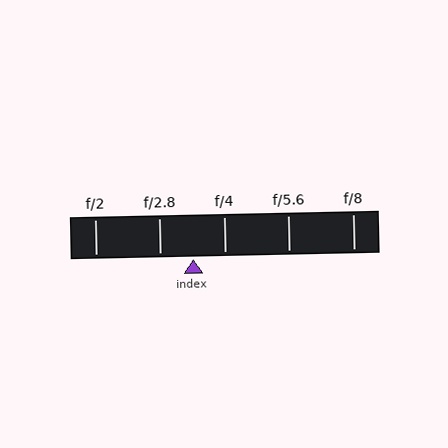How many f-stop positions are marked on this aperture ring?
There are 5 f-stop positions marked.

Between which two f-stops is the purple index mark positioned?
The index mark is between f/2.8 and f/4.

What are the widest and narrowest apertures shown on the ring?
The widest aperture shown is f/2 and the narrowest is f/8.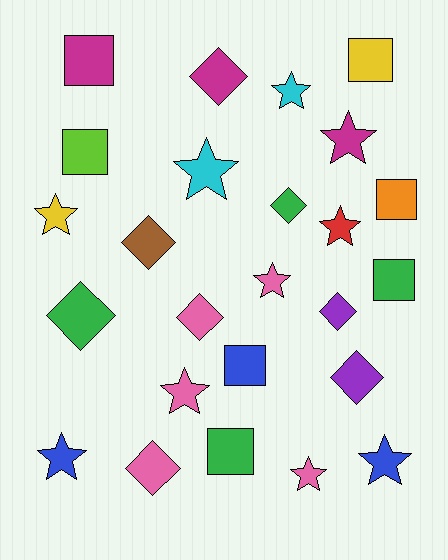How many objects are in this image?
There are 25 objects.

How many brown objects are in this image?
There is 1 brown object.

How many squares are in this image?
There are 7 squares.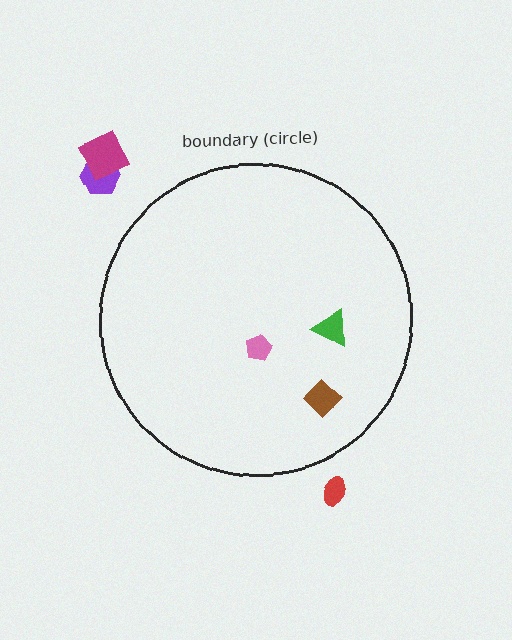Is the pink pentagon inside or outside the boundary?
Inside.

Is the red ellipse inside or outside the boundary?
Outside.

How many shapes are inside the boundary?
3 inside, 3 outside.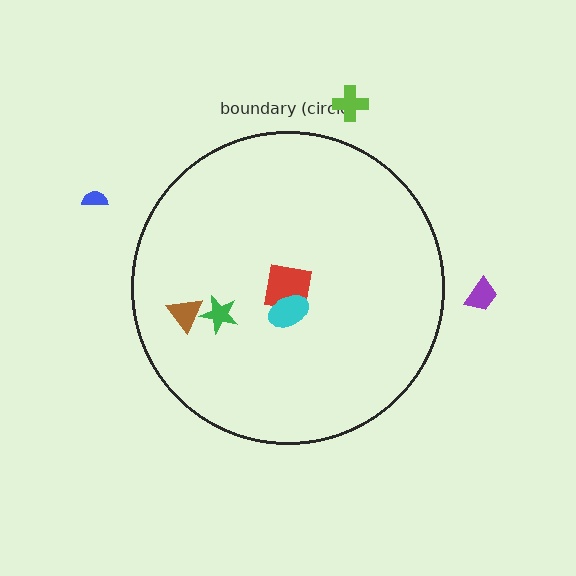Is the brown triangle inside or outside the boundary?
Inside.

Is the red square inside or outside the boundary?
Inside.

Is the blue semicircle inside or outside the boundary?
Outside.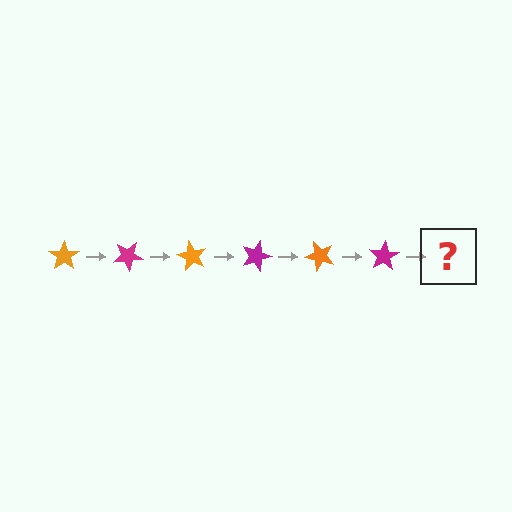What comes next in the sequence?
The next element should be an orange star, rotated 180 degrees from the start.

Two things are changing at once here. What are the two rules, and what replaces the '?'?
The two rules are that it rotates 30 degrees each step and the color cycles through orange and magenta. The '?' should be an orange star, rotated 180 degrees from the start.